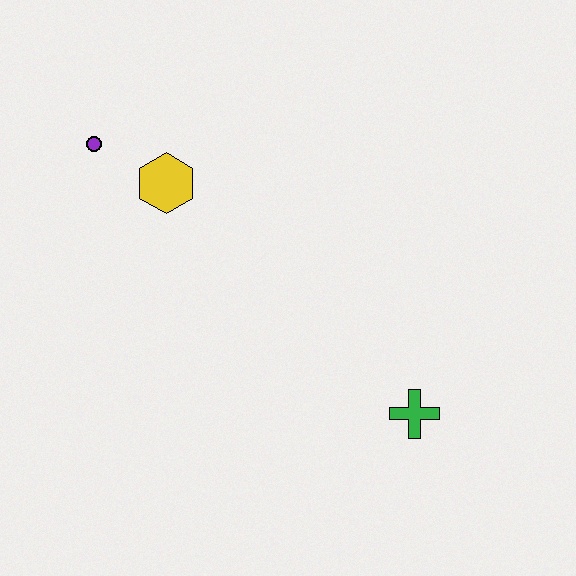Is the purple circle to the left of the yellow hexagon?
Yes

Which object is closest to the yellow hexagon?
The purple circle is closest to the yellow hexagon.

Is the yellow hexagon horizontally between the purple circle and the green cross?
Yes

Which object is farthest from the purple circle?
The green cross is farthest from the purple circle.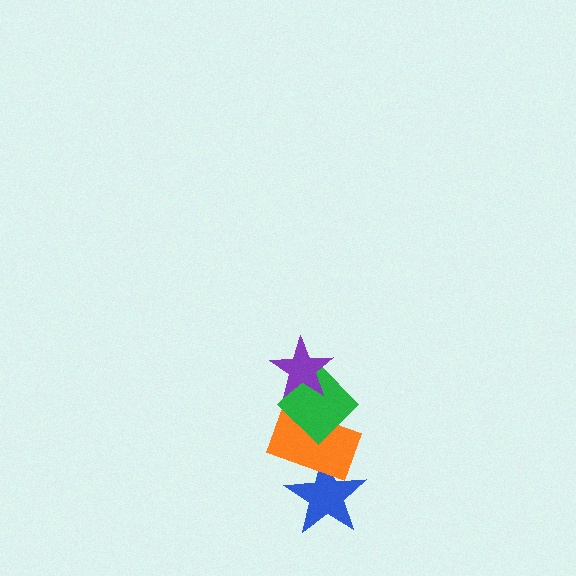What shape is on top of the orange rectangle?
The green diamond is on top of the orange rectangle.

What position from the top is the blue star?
The blue star is 4th from the top.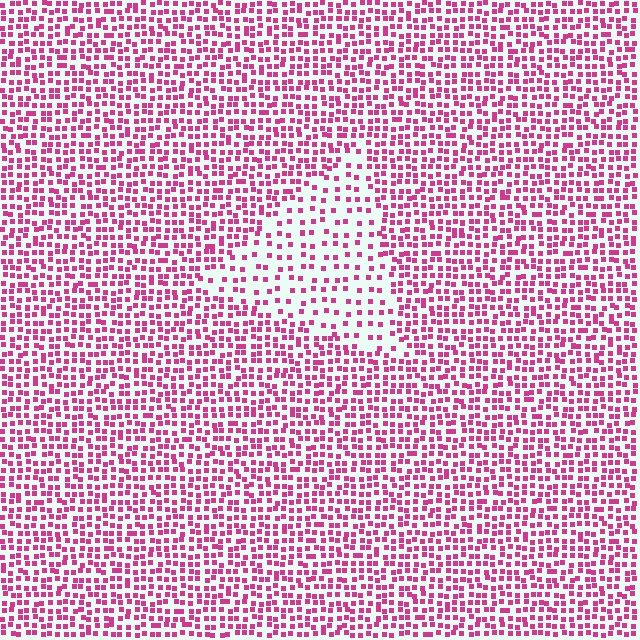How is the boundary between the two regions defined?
The boundary is defined by a change in element density (approximately 2.1x ratio). All elements are the same color, size, and shape.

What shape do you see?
I see a triangle.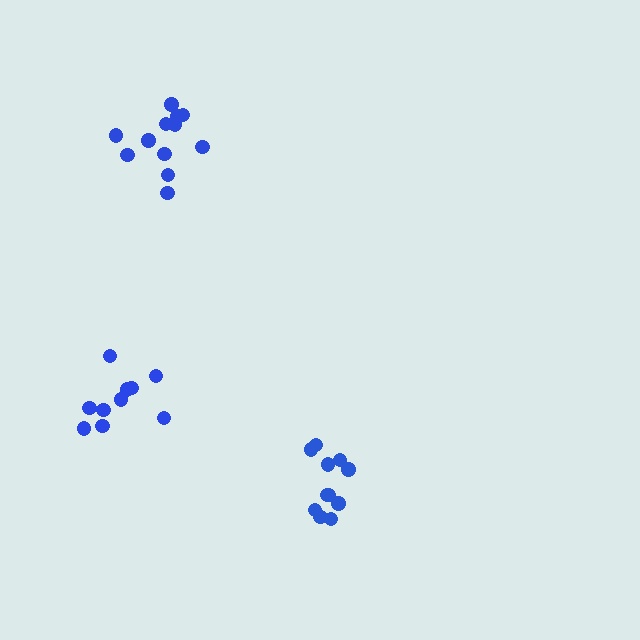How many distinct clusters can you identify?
There are 3 distinct clusters.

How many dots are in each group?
Group 1: 12 dots, Group 2: 11 dots, Group 3: 10 dots (33 total).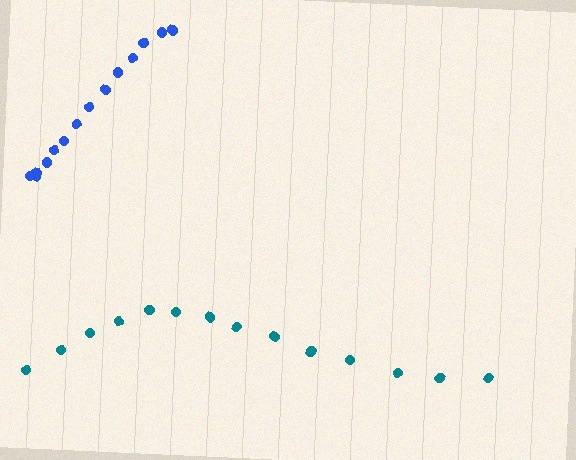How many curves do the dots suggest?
There are 2 distinct paths.